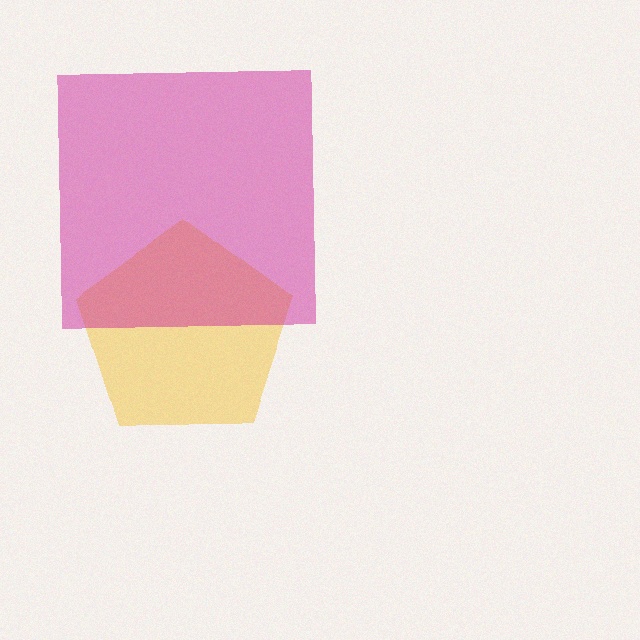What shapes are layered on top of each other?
The layered shapes are: a yellow pentagon, a magenta square.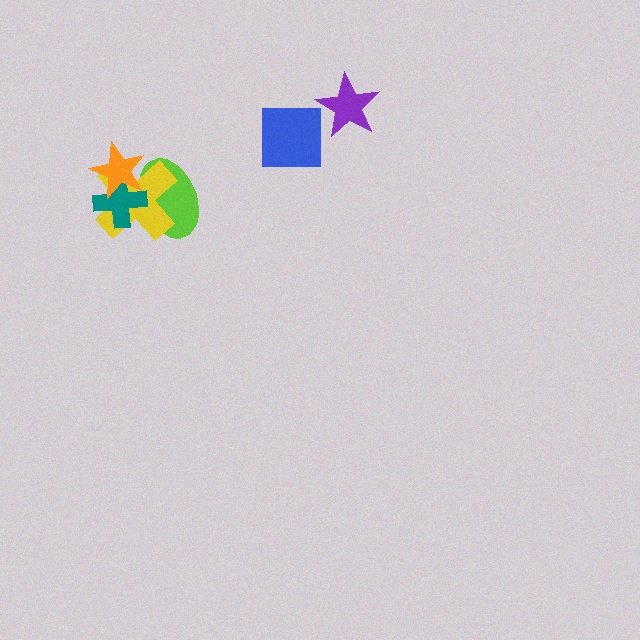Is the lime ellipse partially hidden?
Yes, it is partially covered by another shape.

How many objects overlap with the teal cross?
3 objects overlap with the teal cross.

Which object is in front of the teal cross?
The orange star is in front of the teal cross.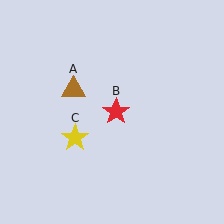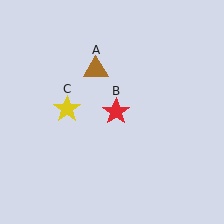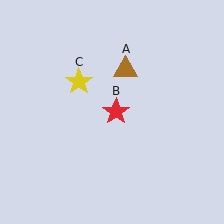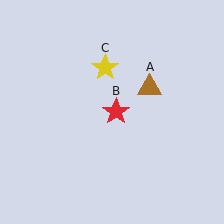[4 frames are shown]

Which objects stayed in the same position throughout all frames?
Red star (object B) remained stationary.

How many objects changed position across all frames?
2 objects changed position: brown triangle (object A), yellow star (object C).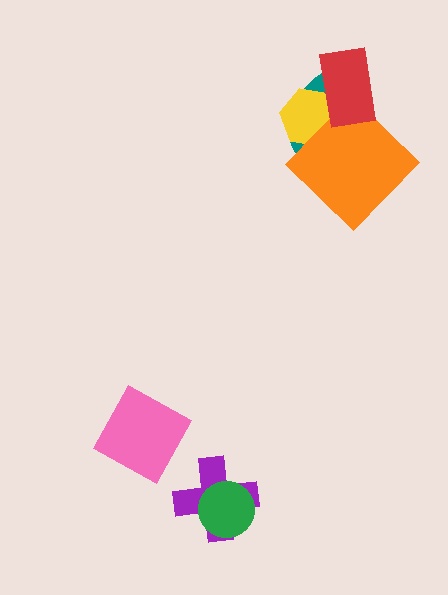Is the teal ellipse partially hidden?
Yes, it is partially covered by another shape.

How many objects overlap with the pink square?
0 objects overlap with the pink square.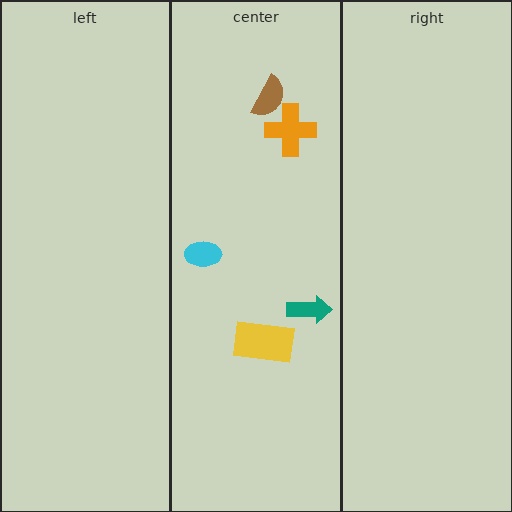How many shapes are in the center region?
5.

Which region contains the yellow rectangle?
The center region.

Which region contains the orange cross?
The center region.